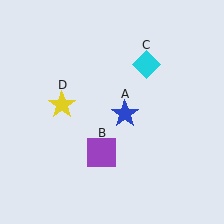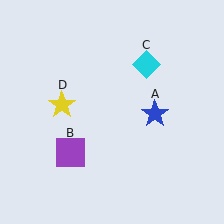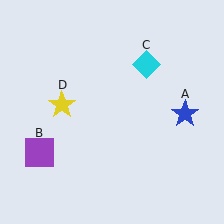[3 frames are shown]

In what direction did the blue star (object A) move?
The blue star (object A) moved right.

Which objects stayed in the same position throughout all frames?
Cyan diamond (object C) and yellow star (object D) remained stationary.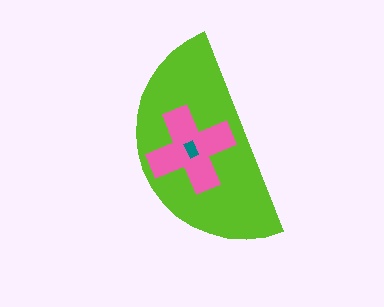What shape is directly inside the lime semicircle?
The pink cross.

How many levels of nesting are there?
3.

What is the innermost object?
The teal rectangle.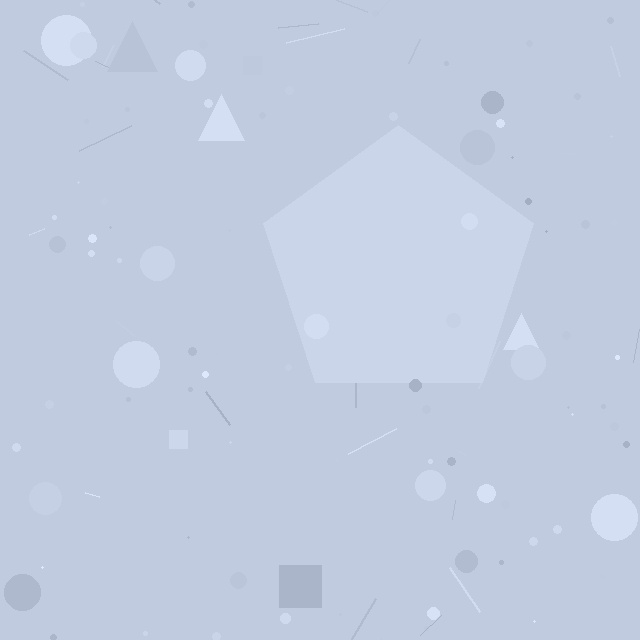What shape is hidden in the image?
A pentagon is hidden in the image.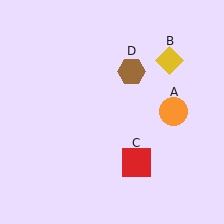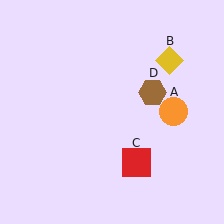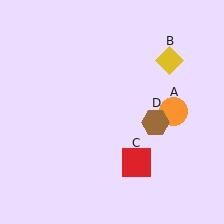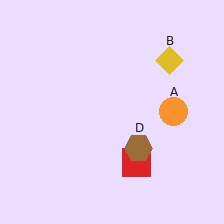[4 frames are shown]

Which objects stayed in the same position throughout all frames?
Orange circle (object A) and yellow diamond (object B) and red square (object C) remained stationary.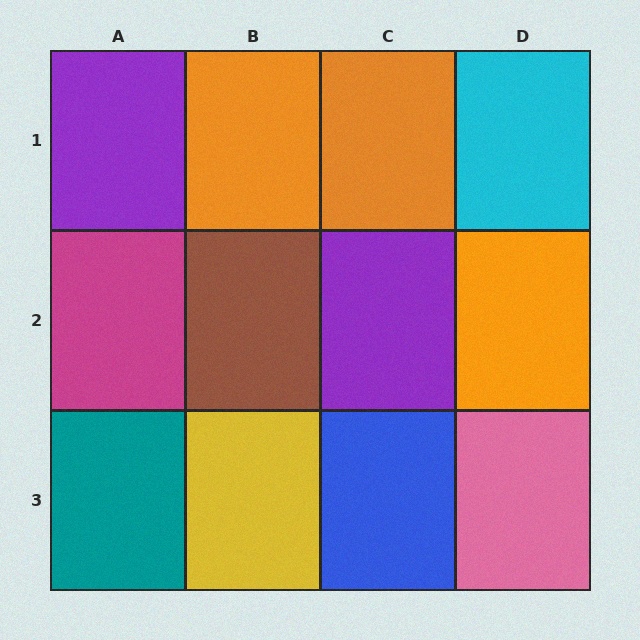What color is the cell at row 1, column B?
Orange.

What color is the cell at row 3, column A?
Teal.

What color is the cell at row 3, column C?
Blue.